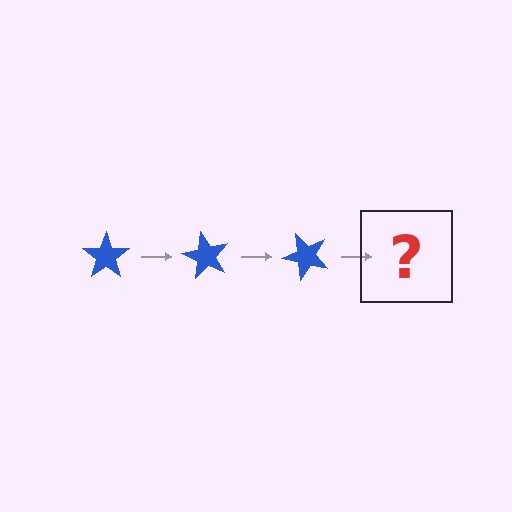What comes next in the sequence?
The next element should be a blue star rotated 180 degrees.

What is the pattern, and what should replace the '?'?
The pattern is that the star rotates 60 degrees each step. The '?' should be a blue star rotated 180 degrees.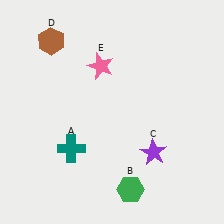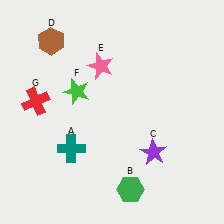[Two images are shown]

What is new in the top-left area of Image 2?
A green star (F) was added in the top-left area of Image 2.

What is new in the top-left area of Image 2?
A red cross (G) was added in the top-left area of Image 2.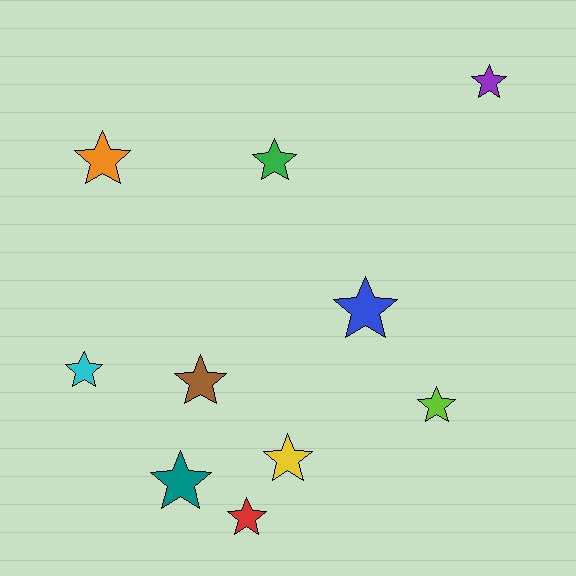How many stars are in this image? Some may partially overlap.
There are 10 stars.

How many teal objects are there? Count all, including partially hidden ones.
There is 1 teal object.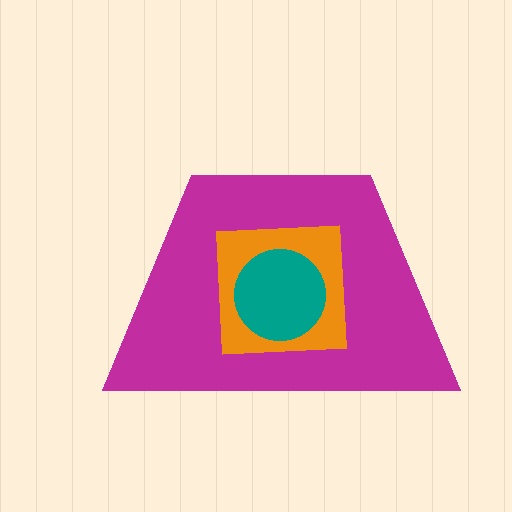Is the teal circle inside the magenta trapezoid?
Yes.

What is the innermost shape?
The teal circle.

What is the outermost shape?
The magenta trapezoid.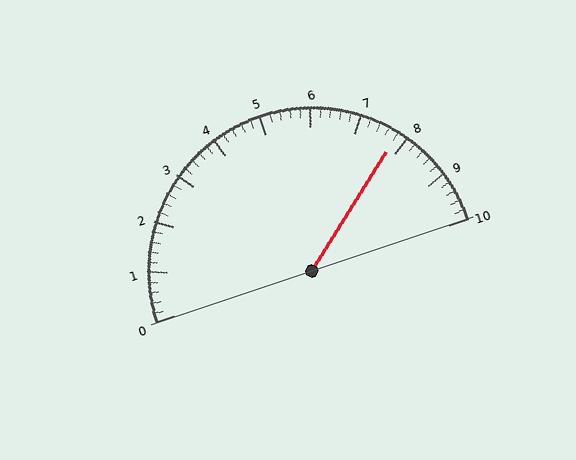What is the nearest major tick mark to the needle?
The nearest major tick mark is 8.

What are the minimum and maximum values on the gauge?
The gauge ranges from 0 to 10.